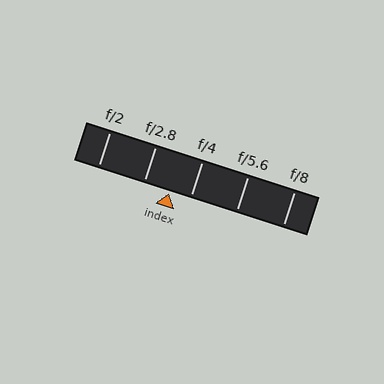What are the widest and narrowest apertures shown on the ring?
The widest aperture shown is f/2 and the narrowest is f/8.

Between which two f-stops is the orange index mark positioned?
The index mark is between f/2.8 and f/4.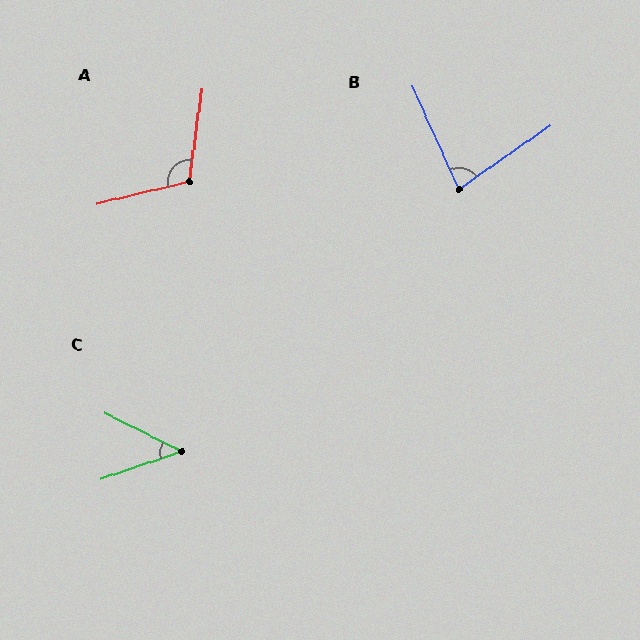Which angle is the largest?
A, at approximately 112 degrees.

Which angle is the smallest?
C, at approximately 45 degrees.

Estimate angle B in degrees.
Approximately 79 degrees.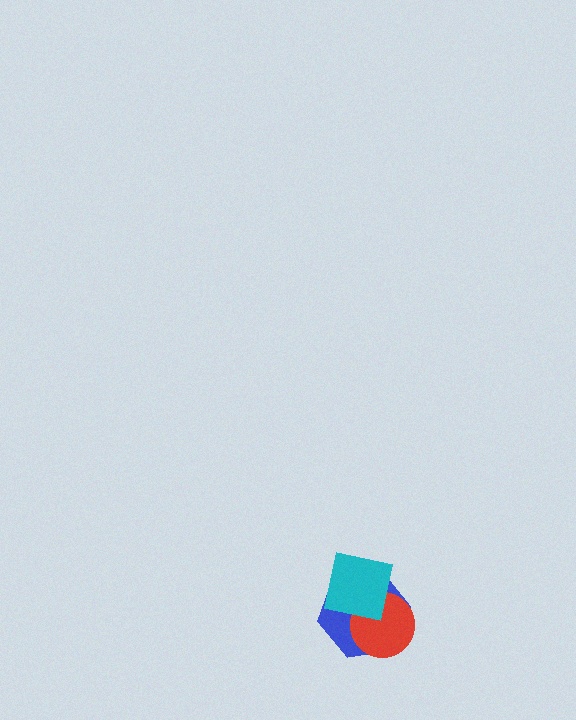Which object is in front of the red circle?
The cyan square is in front of the red circle.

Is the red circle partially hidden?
Yes, it is partially covered by another shape.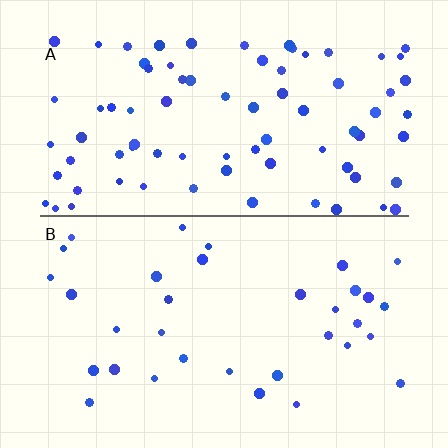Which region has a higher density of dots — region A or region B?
A (the top).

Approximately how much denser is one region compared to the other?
Approximately 2.3× — region A over region B.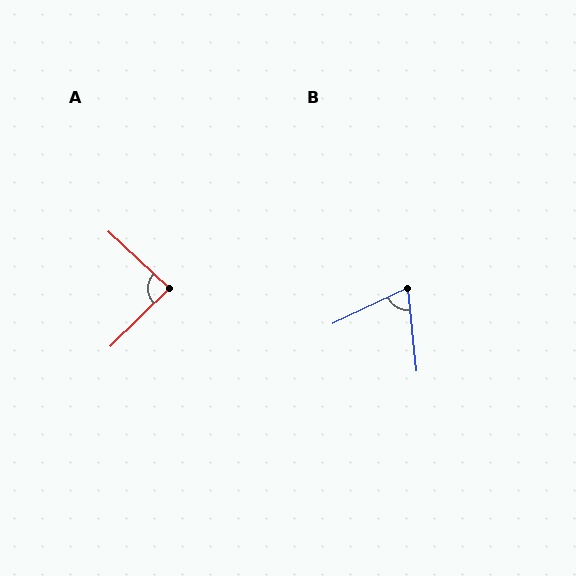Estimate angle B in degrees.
Approximately 70 degrees.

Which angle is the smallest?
B, at approximately 70 degrees.